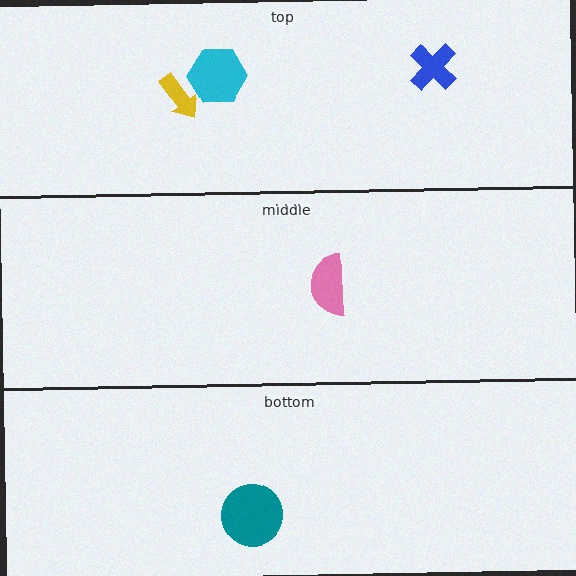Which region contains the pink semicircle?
The middle region.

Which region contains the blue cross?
The top region.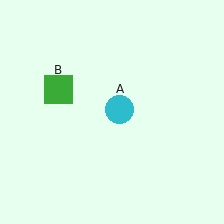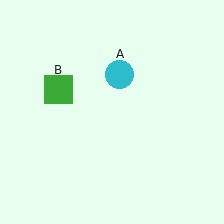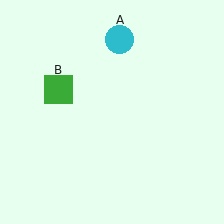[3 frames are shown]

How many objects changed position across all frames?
1 object changed position: cyan circle (object A).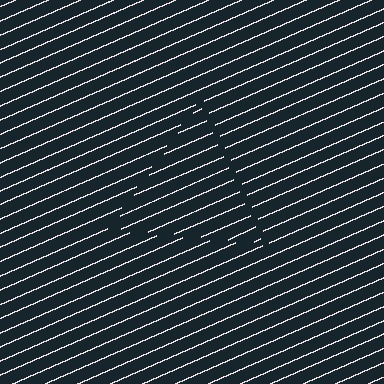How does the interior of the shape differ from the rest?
The interior of the shape contains the same grating, shifted by half a period — the contour is defined by the phase discontinuity where line-ends from the inner and outer gratings abut.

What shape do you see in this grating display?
An illusory triangle. The interior of the shape contains the same grating, shifted by half a period — the contour is defined by the phase discontinuity where line-ends from the inner and outer gratings abut.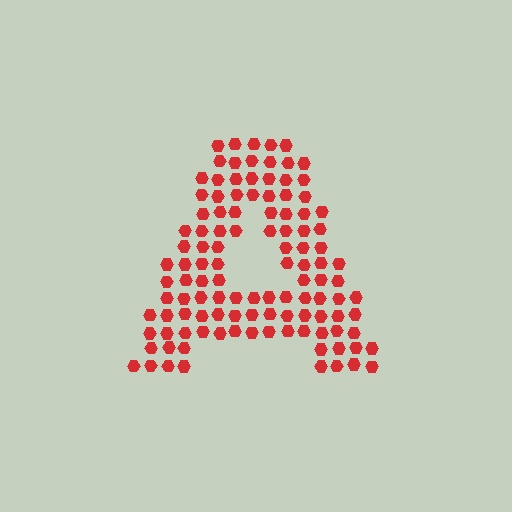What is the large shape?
The large shape is the letter A.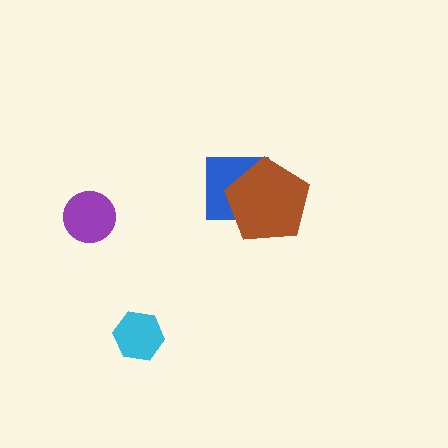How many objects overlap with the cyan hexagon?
0 objects overlap with the cyan hexagon.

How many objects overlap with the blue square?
1 object overlaps with the blue square.